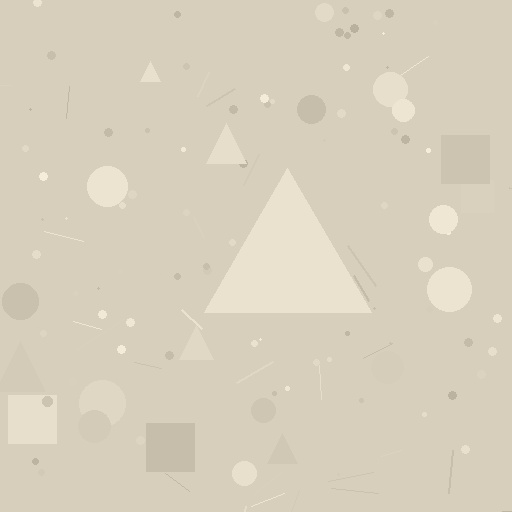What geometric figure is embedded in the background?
A triangle is embedded in the background.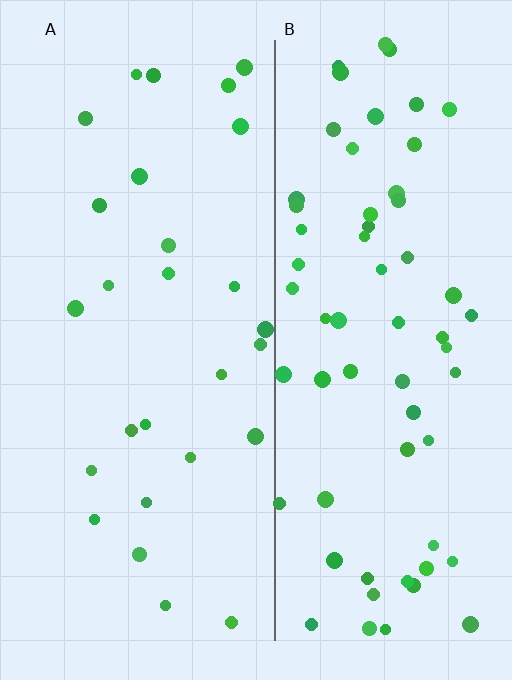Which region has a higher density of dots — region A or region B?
B (the right).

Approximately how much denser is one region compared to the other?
Approximately 2.3× — region B over region A.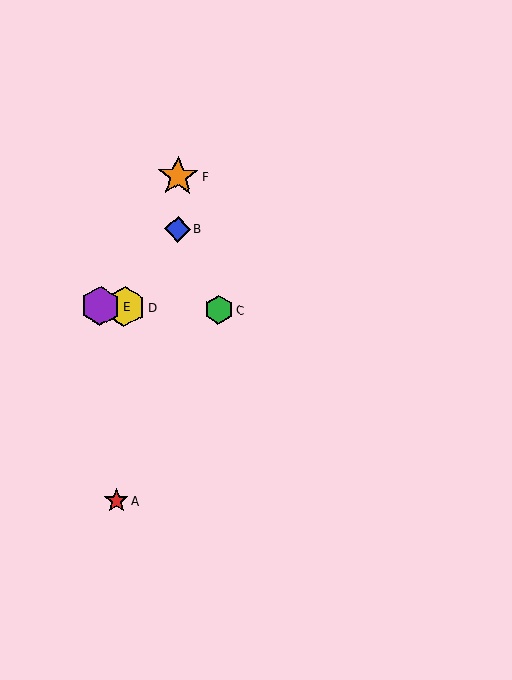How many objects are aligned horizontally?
3 objects (C, D, E) are aligned horizontally.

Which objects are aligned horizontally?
Objects C, D, E are aligned horizontally.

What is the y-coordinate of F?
Object F is at y≈176.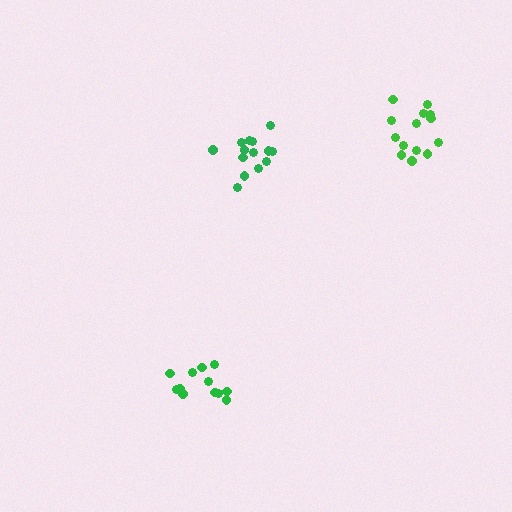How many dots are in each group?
Group 1: 14 dots, Group 2: 12 dots, Group 3: 14 dots (40 total).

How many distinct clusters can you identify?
There are 3 distinct clusters.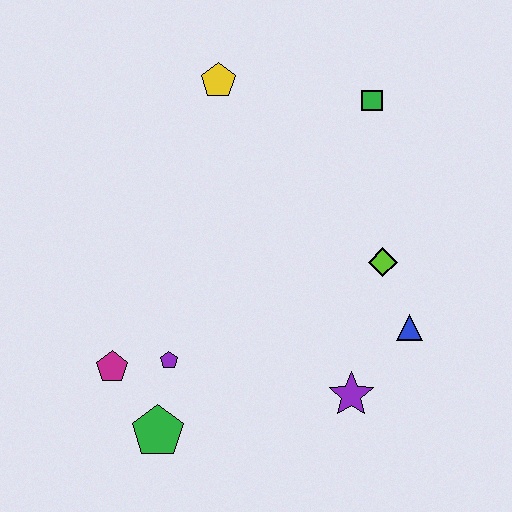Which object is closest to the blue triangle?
The lime diamond is closest to the blue triangle.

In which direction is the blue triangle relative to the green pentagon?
The blue triangle is to the right of the green pentagon.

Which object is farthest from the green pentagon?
The green square is farthest from the green pentagon.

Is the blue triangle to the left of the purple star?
No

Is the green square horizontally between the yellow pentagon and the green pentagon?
No